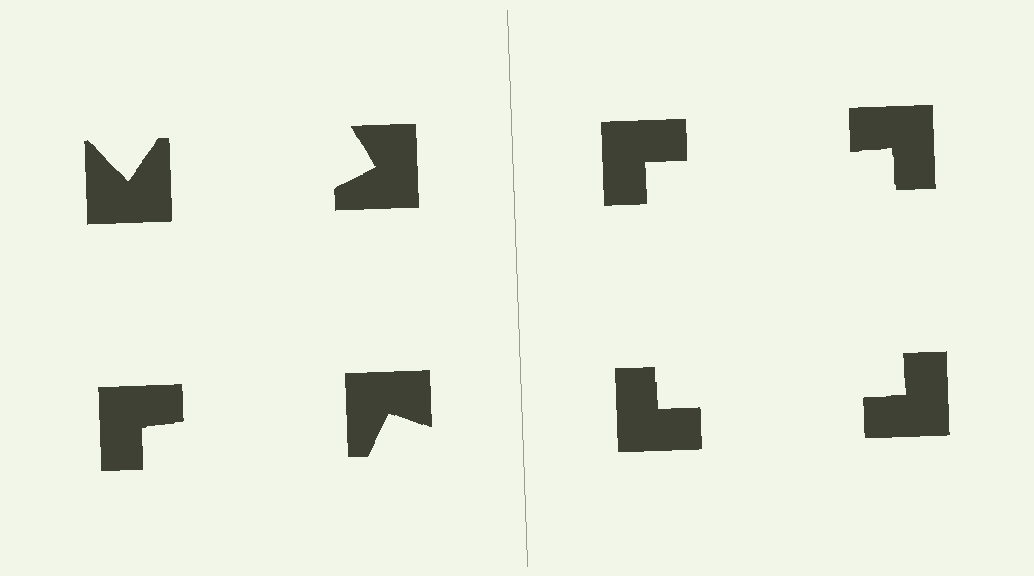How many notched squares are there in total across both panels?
8 — 4 on each side.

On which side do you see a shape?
An illusory square appears on the right side. On the left side the wedge cuts are rotated, so no coherent shape forms.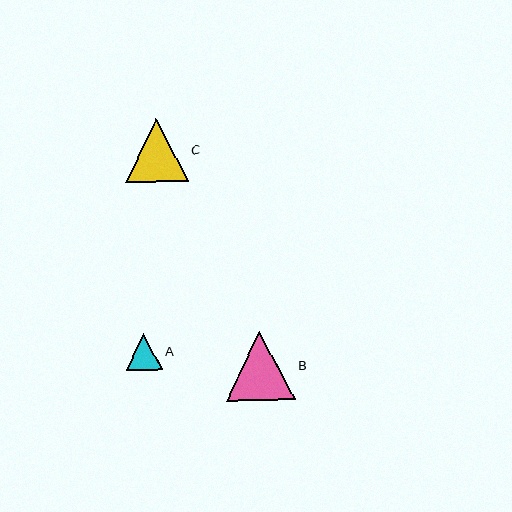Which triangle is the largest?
Triangle B is the largest with a size of approximately 69 pixels.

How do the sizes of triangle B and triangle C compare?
Triangle B and triangle C are approximately the same size.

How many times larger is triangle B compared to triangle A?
Triangle B is approximately 1.9 times the size of triangle A.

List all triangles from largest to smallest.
From largest to smallest: B, C, A.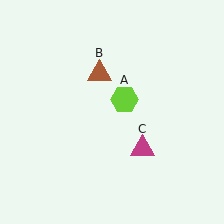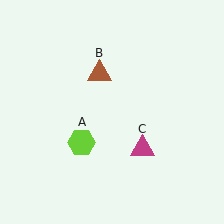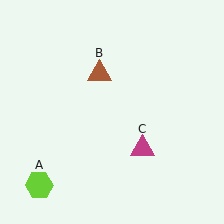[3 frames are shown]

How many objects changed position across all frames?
1 object changed position: lime hexagon (object A).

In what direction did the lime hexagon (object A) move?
The lime hexagon (object A) moved down and to the left.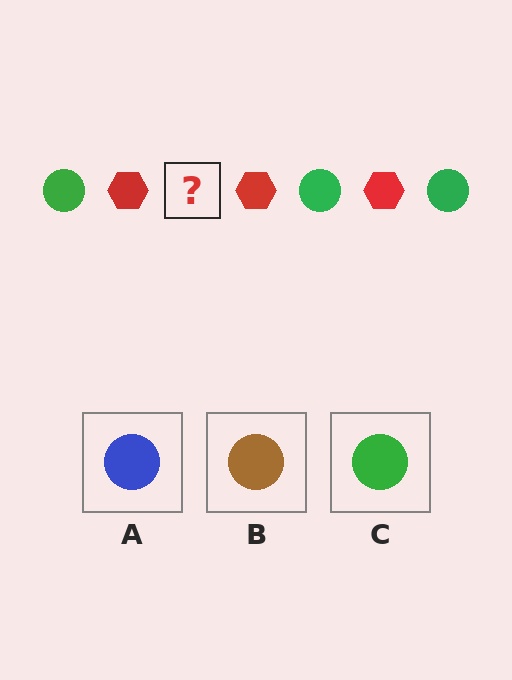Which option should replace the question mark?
Option C.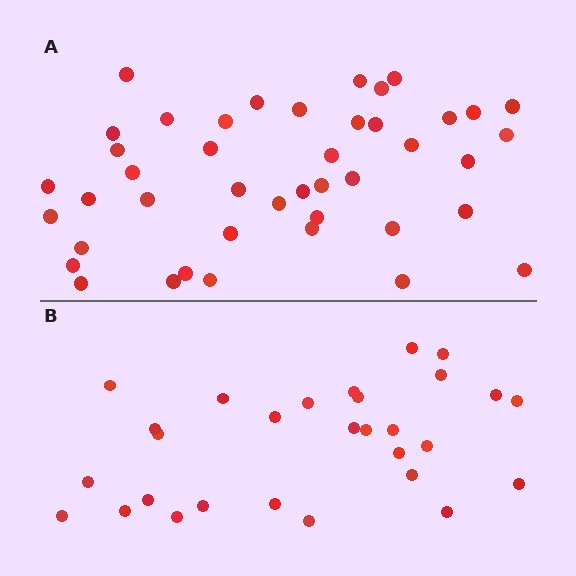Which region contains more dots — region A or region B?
Region A (the top region) has more dots.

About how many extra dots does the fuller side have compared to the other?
Region A has approximately 15 more dots than region B.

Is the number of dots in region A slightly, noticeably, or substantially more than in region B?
Region A has substantially more. The ratio is roughly 1.5 to 1.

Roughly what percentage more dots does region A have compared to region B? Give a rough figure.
About 50% more.